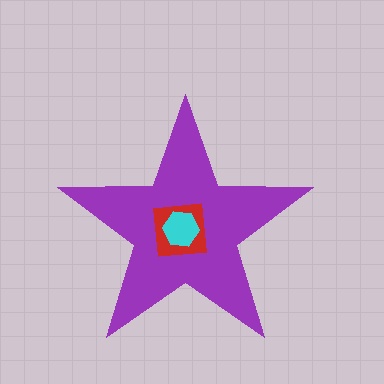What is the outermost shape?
The purple star.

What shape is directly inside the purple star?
The red square.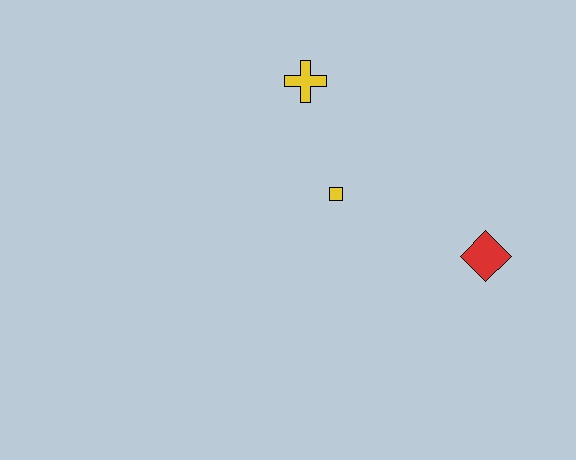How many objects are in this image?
There are 3 objects.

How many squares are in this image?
There is 1 square.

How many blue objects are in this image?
There are no blue objects.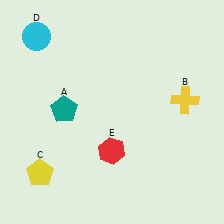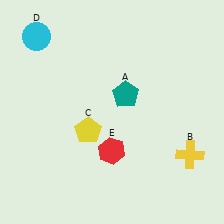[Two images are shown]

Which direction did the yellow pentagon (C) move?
The yellow pentagon (C) moved right.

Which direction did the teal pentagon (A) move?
The teal pentagon (A) moved right.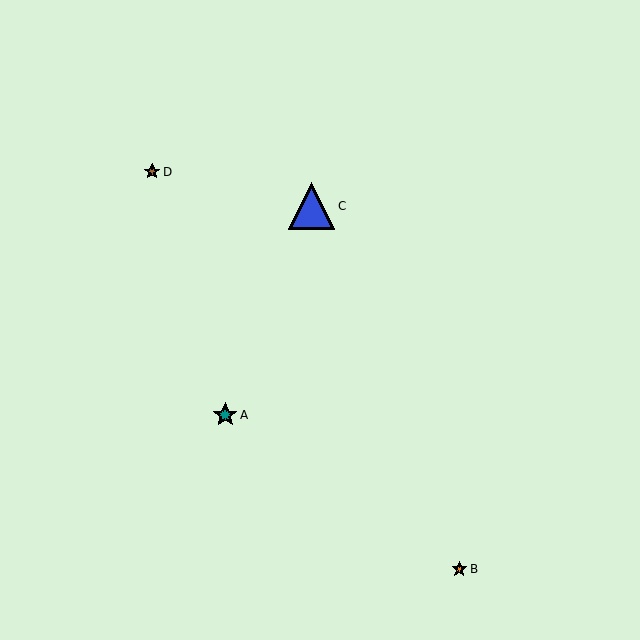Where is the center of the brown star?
The center of the brown star is at (152, 172).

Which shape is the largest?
The blue triangle (labeled C) is the largest.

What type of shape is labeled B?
Shape B is an orange star.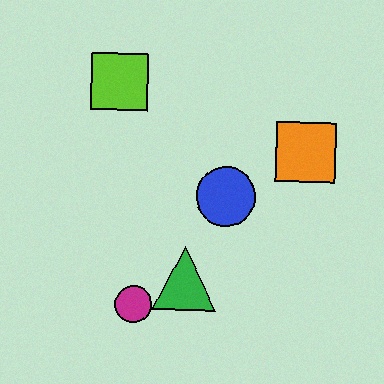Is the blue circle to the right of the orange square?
No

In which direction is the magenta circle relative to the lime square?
The magenta circle is below the lime square.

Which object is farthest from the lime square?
The magenta circle is farthest from the lime square.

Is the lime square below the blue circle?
No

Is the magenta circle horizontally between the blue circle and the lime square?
Yes